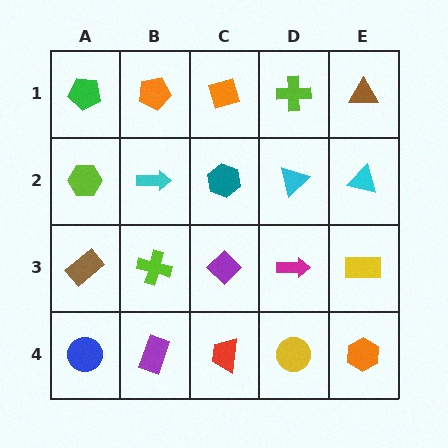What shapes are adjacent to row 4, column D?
A magenta arrow (row 3, column D), a red trapezoid (row 4, column C), an orange hexagon (row 4, column E).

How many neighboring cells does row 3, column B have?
4.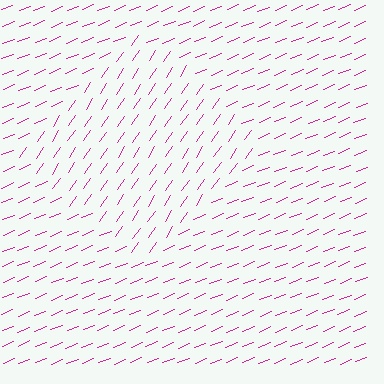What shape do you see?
I see a diamond.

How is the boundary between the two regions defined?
The boundary is defined purely by a change in line orientation (approximately 34 degrees difference). All lines are the same color and thickness.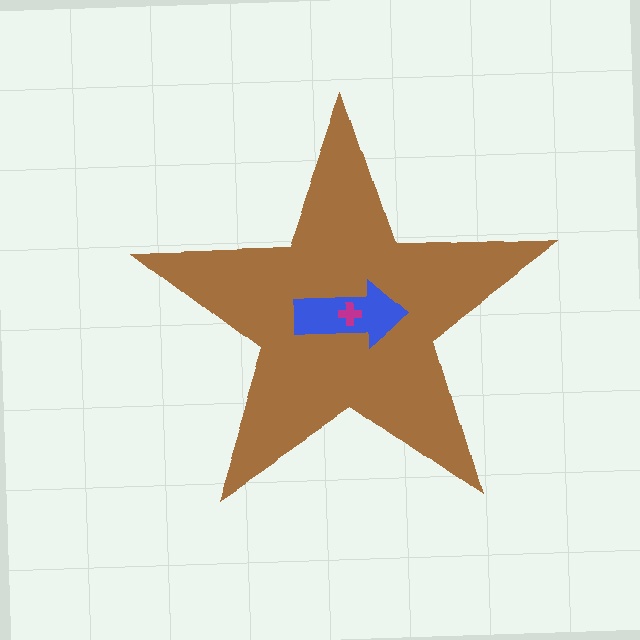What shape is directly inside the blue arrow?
The magenta cross.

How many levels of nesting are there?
3.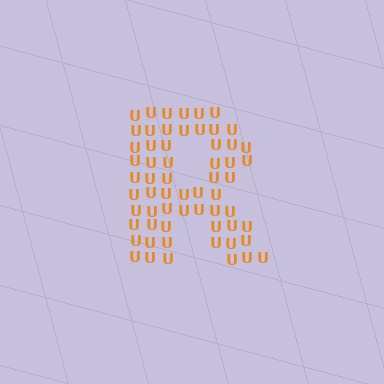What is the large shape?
The large shape is the letter R.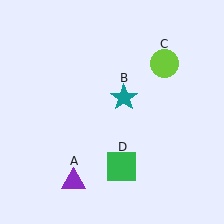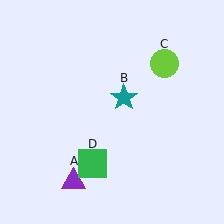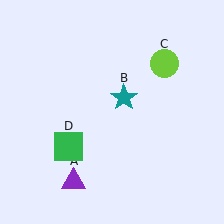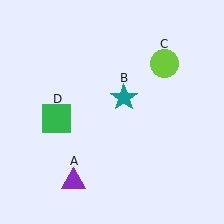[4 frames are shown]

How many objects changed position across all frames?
1 object changed position: green square (object D).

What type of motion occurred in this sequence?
The green square (object D) rotated clockwise around the center of the scene.